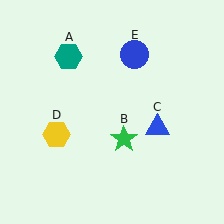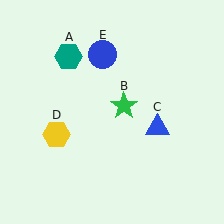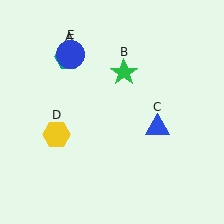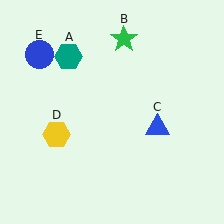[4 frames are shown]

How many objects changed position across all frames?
2 objects changed position: green star (object B), blue circle (object E).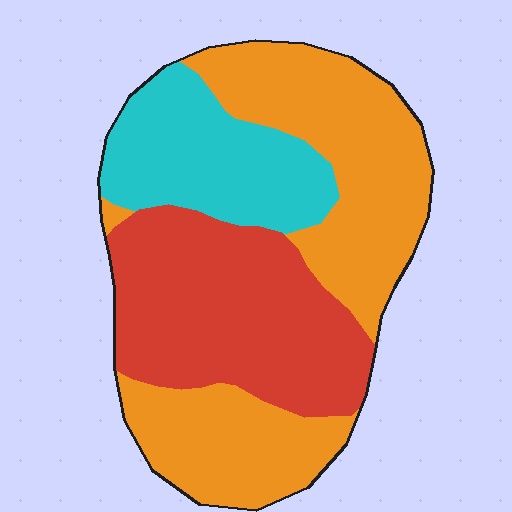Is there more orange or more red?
Orange.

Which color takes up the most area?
Orange, at roughly 45%.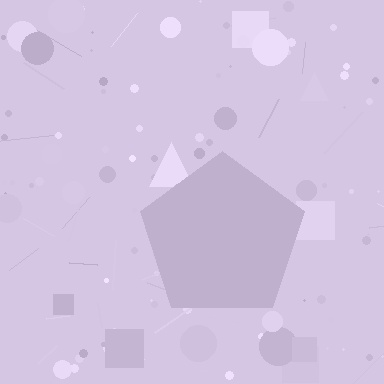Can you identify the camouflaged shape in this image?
The camouflaged shape is a pentagon.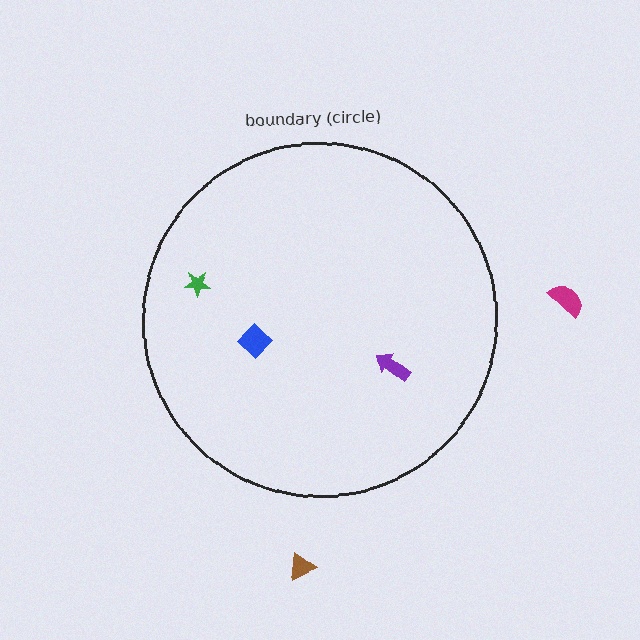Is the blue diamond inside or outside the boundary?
Inside.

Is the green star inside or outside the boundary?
Inside.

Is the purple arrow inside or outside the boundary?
Inside.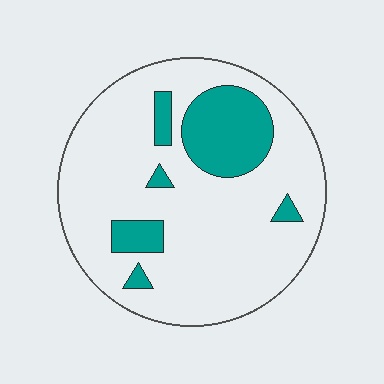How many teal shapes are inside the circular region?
6.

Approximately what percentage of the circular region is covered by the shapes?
Approximately 20%.